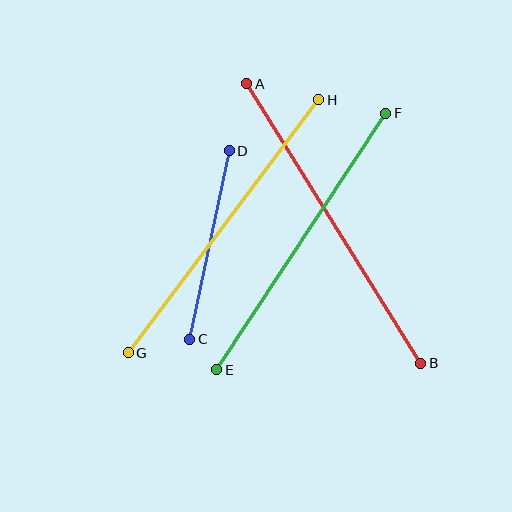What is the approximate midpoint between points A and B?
The midpoint is at approximately (334, 224) pixels.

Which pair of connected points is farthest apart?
Points A and B are farthest apart.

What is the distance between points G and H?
The distance is approximately 317 pixels.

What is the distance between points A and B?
The distance is approximately 329 pixels.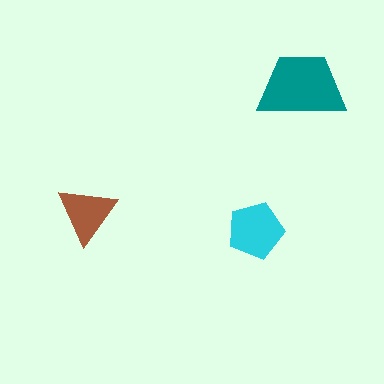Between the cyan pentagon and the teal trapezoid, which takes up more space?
The teal trapezoid.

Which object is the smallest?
The brown triangle.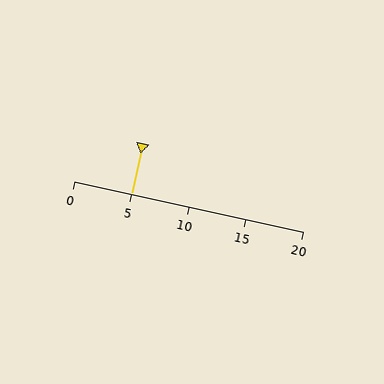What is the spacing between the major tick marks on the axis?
The major ticks are spaced 5 apart.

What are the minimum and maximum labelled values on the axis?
The axis runs from 0 to 20.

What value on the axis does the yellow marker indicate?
The marker indicates approximately 5.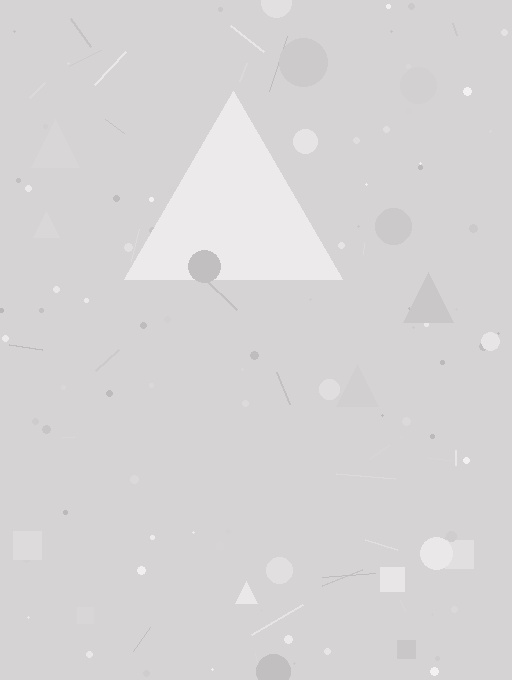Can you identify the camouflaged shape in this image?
The camouflaged shape is a triangle.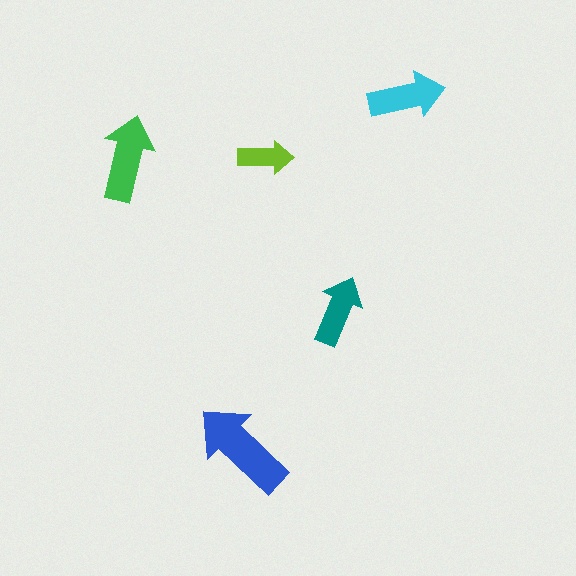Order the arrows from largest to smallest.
the blue one, the green one, the cyan one, the teal one, the lime one.